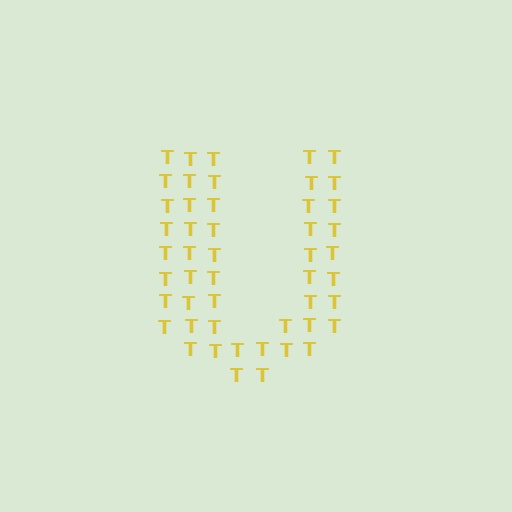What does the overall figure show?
The overall figure shows the letter U.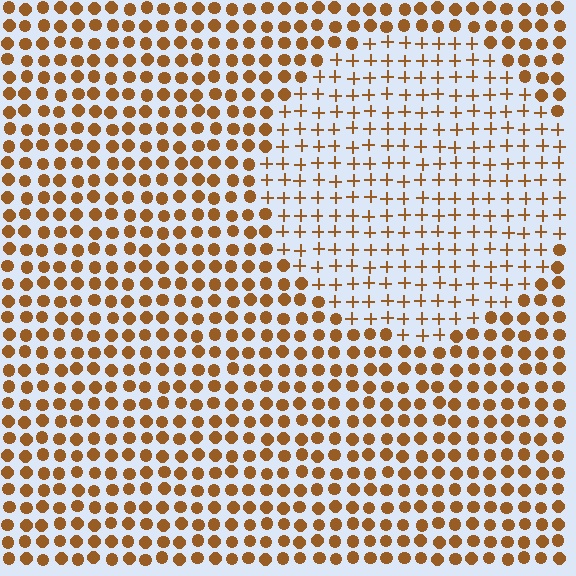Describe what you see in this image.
The image is filled with small brown elements arranged in a uniform grid. A circle-shaped region contains plus signs, while the surrounding area contains circles. The boundary is defined purely by the change in element shape.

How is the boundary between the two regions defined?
The boundary is defined by a change in element shape: plus signs inside vs. circles outside. All elements share the same color and spacing.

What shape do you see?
I see a circle.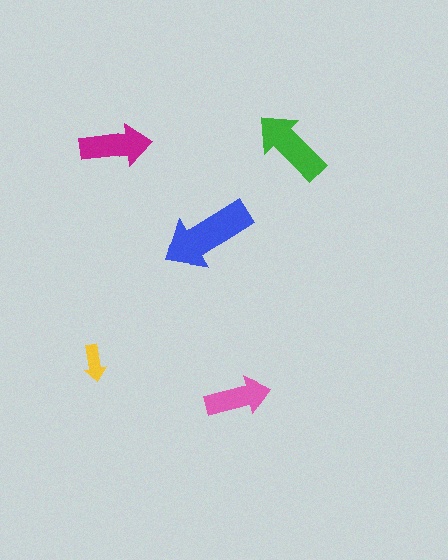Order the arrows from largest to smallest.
the blue one, the green one, the magenta one, the pink one, the yellow one.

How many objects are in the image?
There are 5 objects in the image.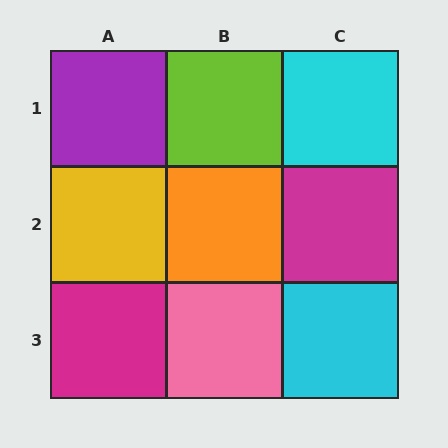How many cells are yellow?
1 cell is yellow.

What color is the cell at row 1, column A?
Purple.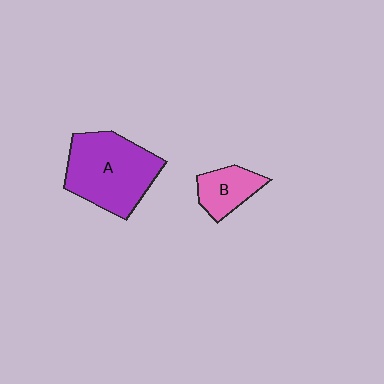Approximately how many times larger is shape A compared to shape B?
Approximately 2.3 times.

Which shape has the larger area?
Shape A (purple).